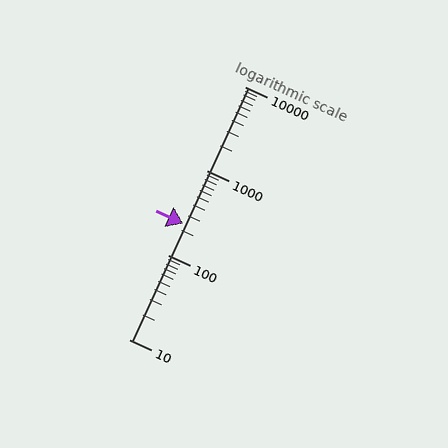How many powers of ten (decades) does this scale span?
The scale spans 3 decades, from 10 to 10000.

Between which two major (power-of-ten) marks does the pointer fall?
The pointer is between 100 and 1000.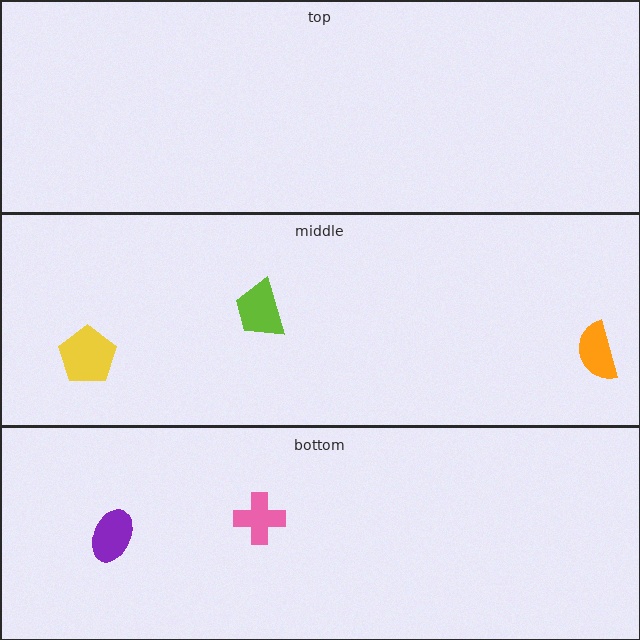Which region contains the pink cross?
The bottom region.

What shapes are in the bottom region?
The pink cross, the purple ellipse.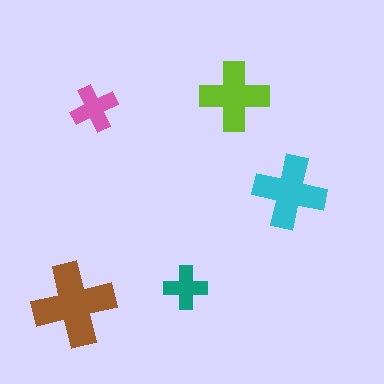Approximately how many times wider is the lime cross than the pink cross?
About 1.5 times wider.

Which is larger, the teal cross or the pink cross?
The pink one.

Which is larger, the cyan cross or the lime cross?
The cyan one.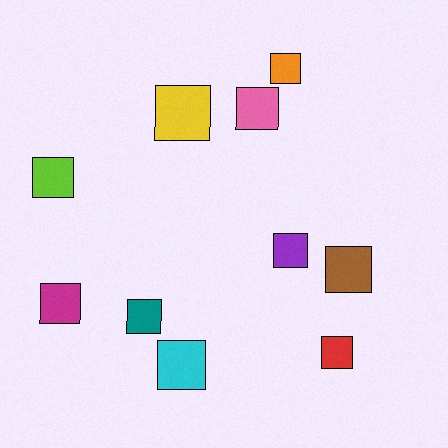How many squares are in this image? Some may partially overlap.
There are 10 squares.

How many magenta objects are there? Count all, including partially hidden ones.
There is 1 magenta object.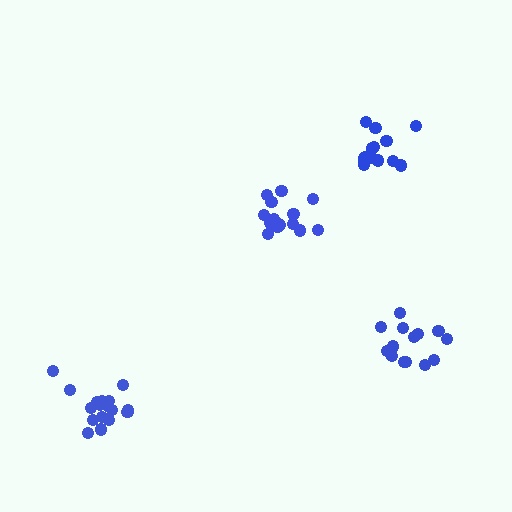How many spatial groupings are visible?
There are 4 spatial groupings.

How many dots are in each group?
Group 1: 15 dots, Group 2: 16 dots, Group 3: 14 dots, Group 4: 17 dots (62 total).